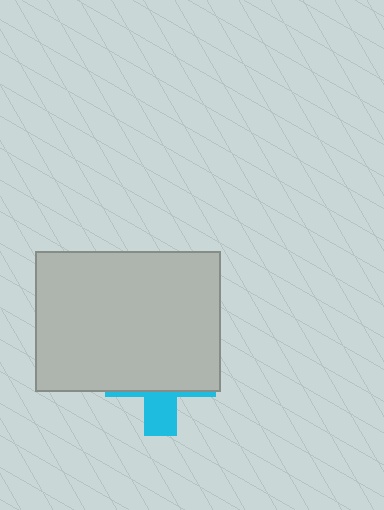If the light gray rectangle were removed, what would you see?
You would see the complete cyan cross.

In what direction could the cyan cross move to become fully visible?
The cyan cross could move down. That would shift it out from behind the light gray rectangle entirely.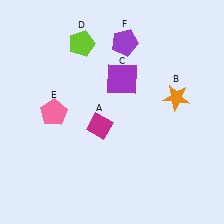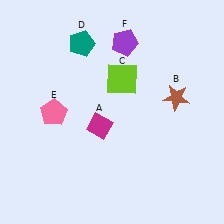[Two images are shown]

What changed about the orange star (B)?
In Image 1, B is orange. In Image 2, it changed to brown.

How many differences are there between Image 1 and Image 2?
There are 3 differences between the two images.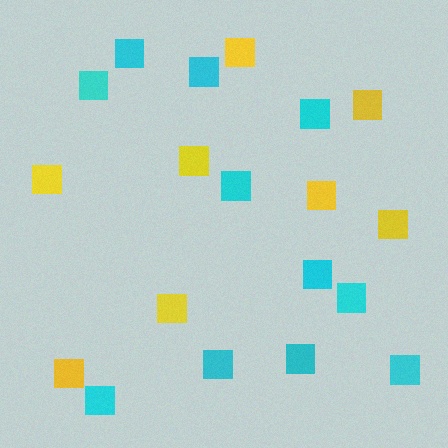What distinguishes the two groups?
There are 2 groups: one group of yellow squares (8) and one group of cyan squares (11).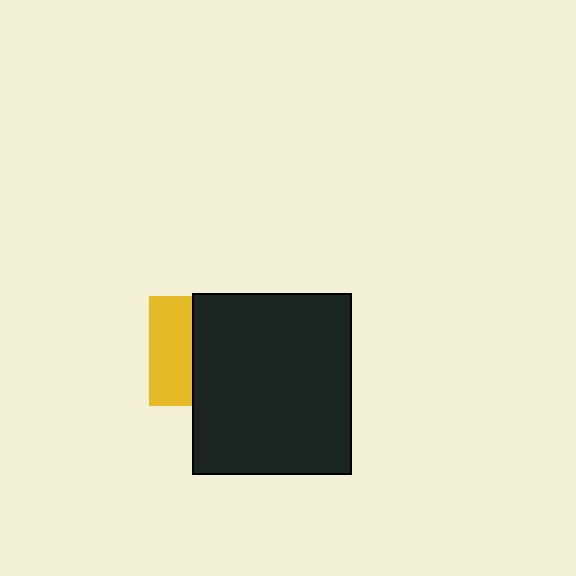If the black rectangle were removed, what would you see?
You would see the complete yellow square.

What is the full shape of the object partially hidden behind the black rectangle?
The partially hidden object is a yellow square.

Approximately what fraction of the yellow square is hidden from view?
Roughly 62% of the yellow square is hidden behind the black rectangle.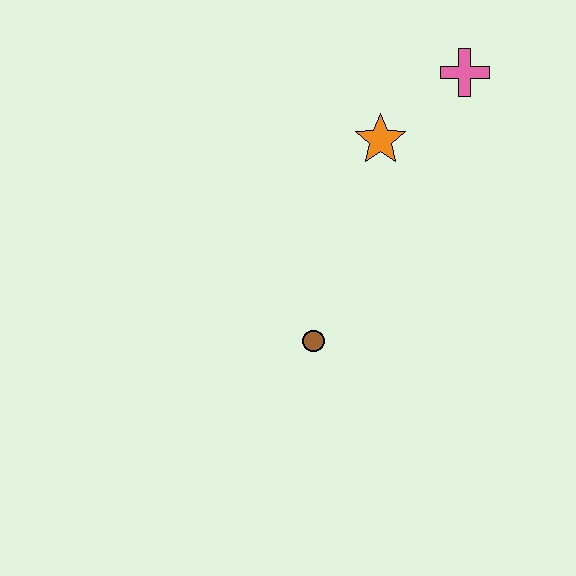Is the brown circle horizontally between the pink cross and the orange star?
No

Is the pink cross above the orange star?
Yes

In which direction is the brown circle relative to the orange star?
The brown circle is below the orange star.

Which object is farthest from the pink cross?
The brown circle is farthest from the pink cross.